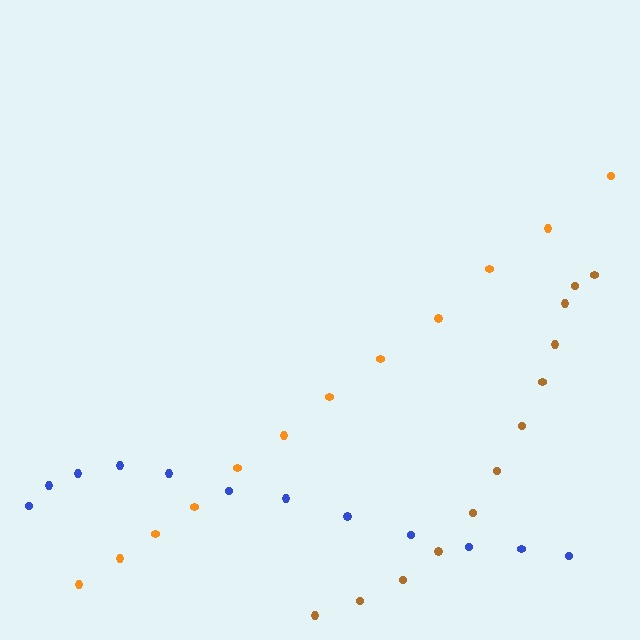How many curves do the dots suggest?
There are 3 distinct paths.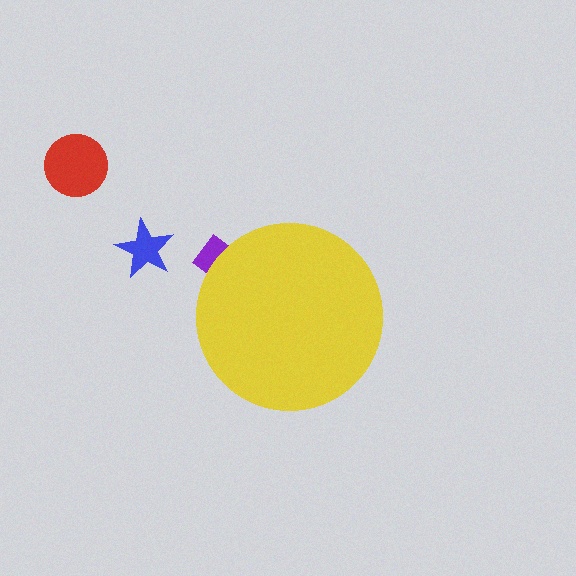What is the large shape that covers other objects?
A yellow circle.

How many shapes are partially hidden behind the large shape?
1 shape is partially hidden.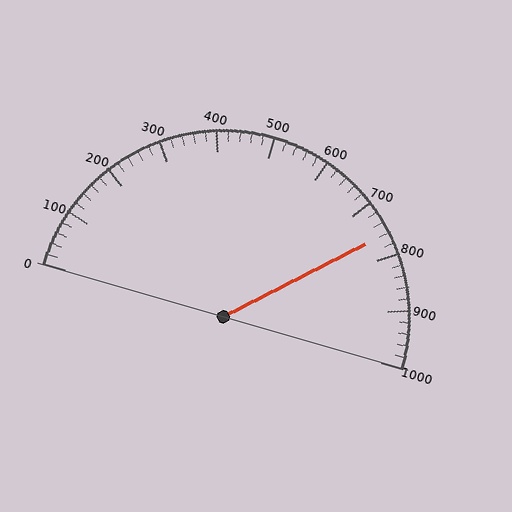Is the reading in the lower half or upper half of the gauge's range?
The reading is in the upper half of the range (0 to 1000).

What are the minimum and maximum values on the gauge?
The gauge ranges from 0 to 1000.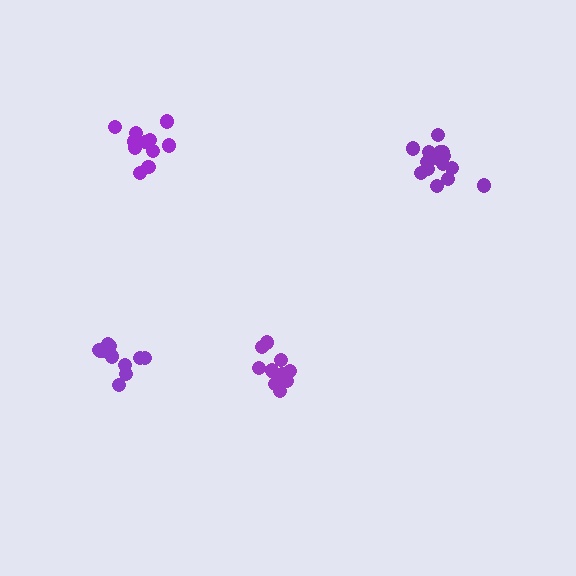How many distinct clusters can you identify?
There are 4 distinct clusters.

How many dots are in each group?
Group 1: 11 dots, Group 2: 15 dots, Group 3: 12 dots, Group 4: 12 dots (50 total).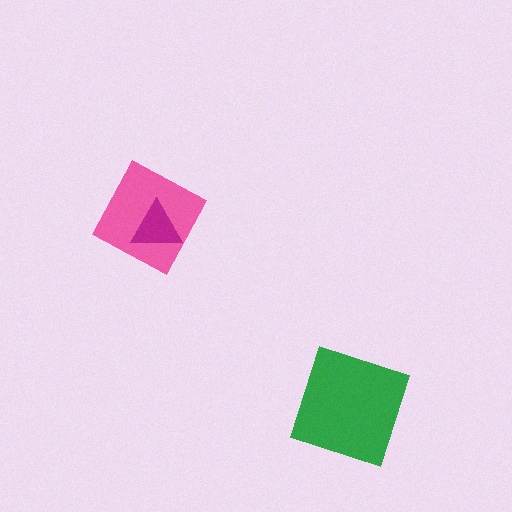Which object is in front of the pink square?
The magenta triangle is in front of the pink square.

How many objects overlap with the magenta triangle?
1 object overlaps with the magenta triangle.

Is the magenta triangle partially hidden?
No, no other shape covers it.